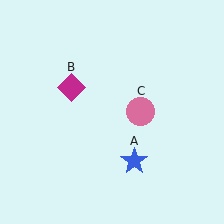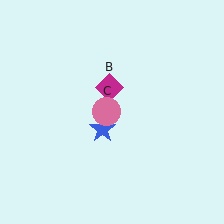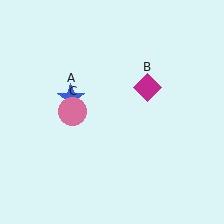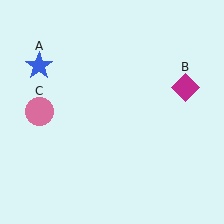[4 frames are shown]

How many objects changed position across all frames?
3 objects changed position: blue star (object A), magenta diamond (object B), pink circle (object C).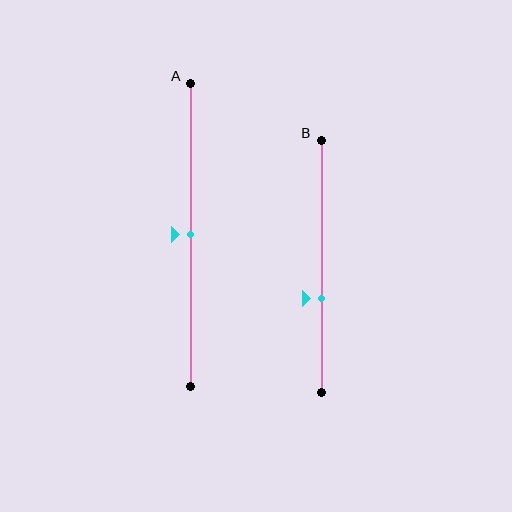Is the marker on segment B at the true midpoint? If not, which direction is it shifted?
No, the marker on segment B is shifted downward by about 13% of the segment length.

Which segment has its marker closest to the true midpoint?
Segment A has its marker closest to the true midpoint.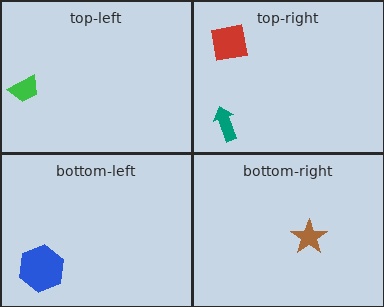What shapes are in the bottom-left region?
The blue hexagon.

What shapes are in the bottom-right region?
The brown star.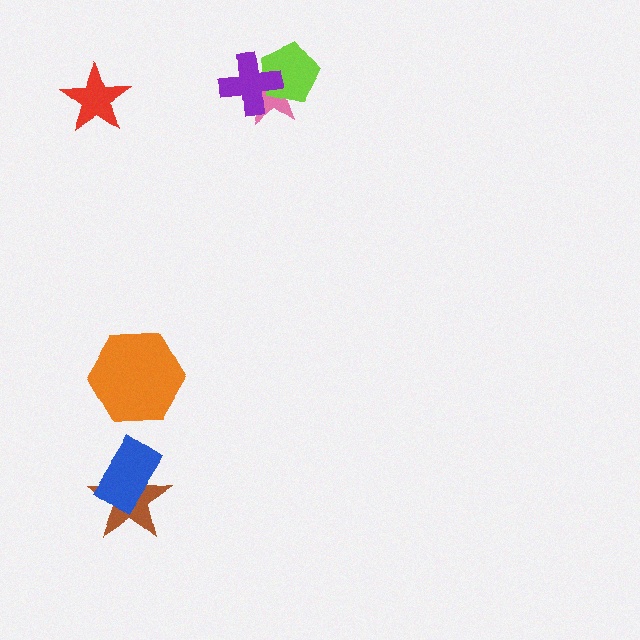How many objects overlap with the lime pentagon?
2 objects overlap with the lime pentagon.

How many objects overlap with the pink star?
2 objects overlap with the pink star.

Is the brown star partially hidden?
Yes, it is partially covered by another shape.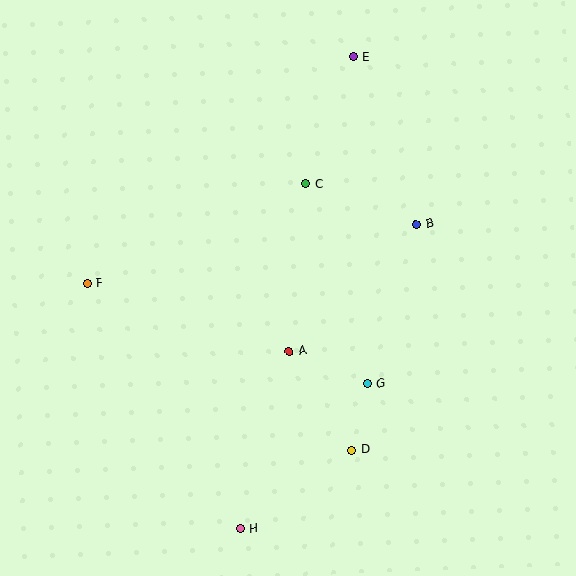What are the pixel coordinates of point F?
Point F is at (87, 283).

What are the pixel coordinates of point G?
Point G is at (367, 384).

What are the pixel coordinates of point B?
Point B is at (417, 224).